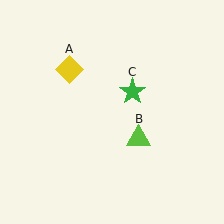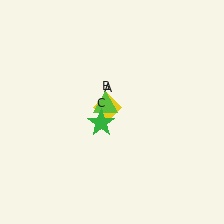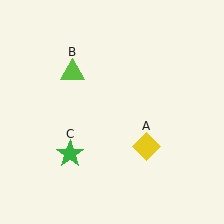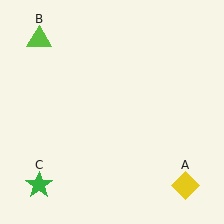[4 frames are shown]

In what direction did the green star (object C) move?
The green star (object C) moved down and to the left.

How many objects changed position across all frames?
3 objects changed position: yellow diamond (object A), lime triangle (object B), green star (object C).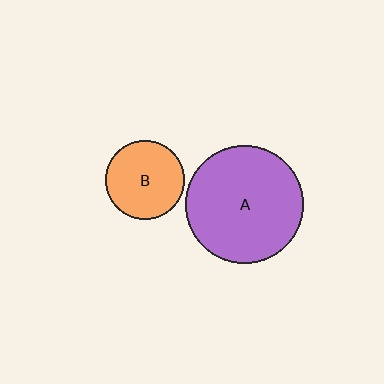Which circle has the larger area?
Circle A (purple).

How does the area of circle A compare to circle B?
Approximately 2.2 times.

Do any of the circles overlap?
No, none of the circles overlap.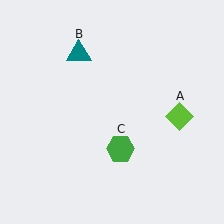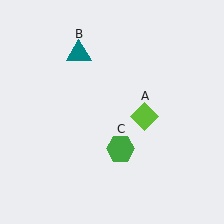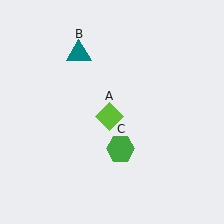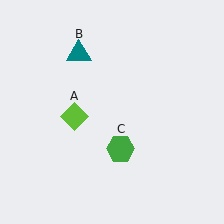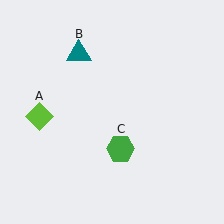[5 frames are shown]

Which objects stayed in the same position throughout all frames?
Teal triangle (object B) and green hexagon (object C) remained stationary.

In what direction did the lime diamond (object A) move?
The lime diamond (object A) moved left.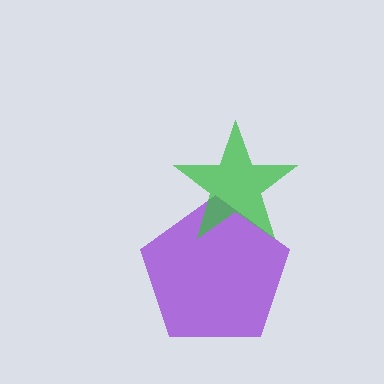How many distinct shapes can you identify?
There are 2 distinct shapes: a purple pentagon, a green star.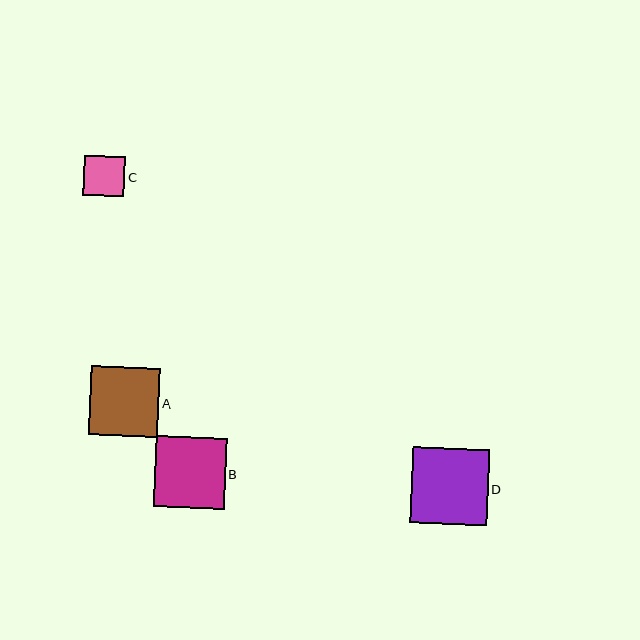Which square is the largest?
Square D is the largest with a size of approximately 76 pixels.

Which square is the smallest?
Square C is the smallest with a size of approximately 41 pixels.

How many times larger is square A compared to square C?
Square A is approximately 1.7 times the size of square C.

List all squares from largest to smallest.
From largest to smallest: D, B, A, C.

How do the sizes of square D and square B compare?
Square D and square B are approximately the same size.